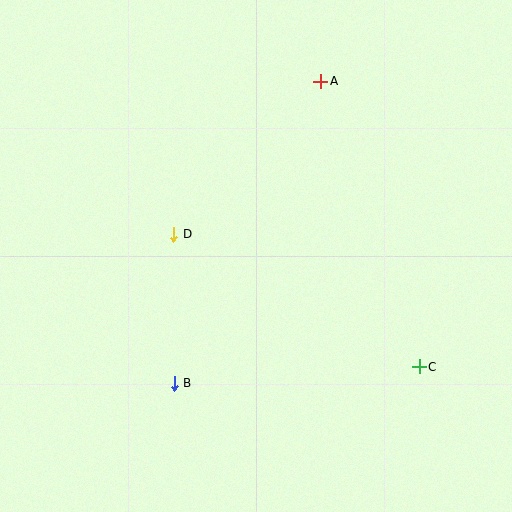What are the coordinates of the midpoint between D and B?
The midpoint between D and B is at (174, 309).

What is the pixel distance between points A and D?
The distance between A and D is 212 pixels.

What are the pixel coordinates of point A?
Point A is at (321, 81).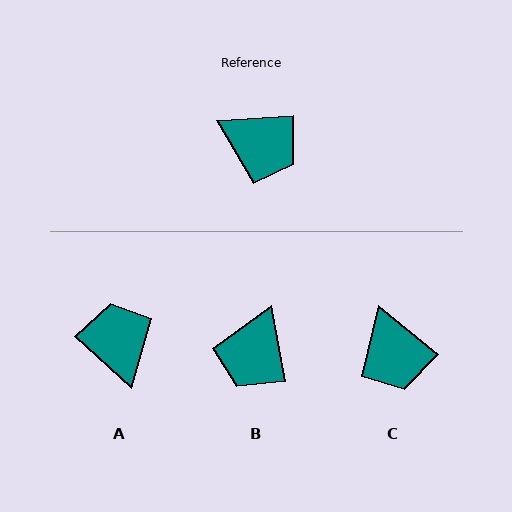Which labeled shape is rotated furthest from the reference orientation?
A, about 134 degrees away.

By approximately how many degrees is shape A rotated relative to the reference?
Approximately 134 degrees counter-clockwise.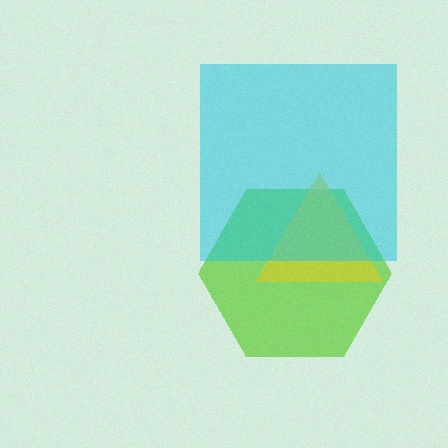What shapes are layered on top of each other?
The layered shapes are: a lime hexagon, a yellow triangle, a cyan square.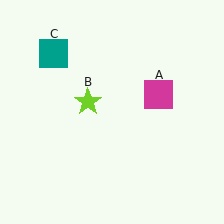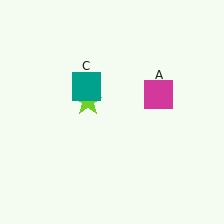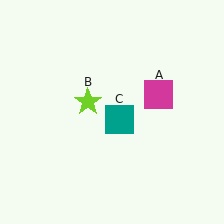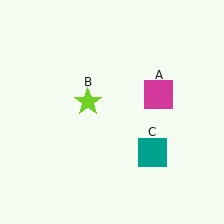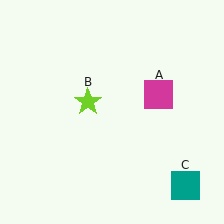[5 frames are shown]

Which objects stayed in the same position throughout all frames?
Magenta square (object A) and lime star (object B) remained stationary.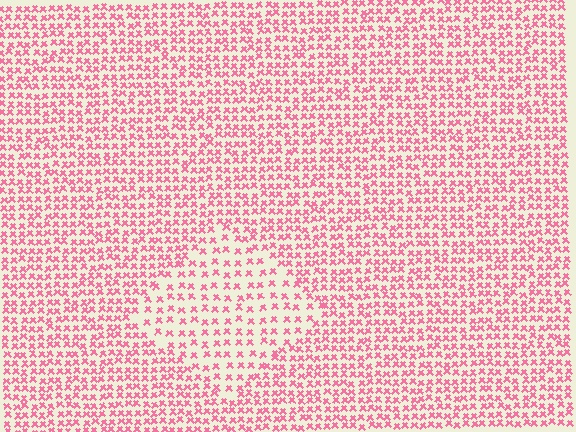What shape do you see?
I see a diamond.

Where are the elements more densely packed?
The elements are more densely packed outside the diamond boundary.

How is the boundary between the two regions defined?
The boundary is defined by a change in element density (approximately 1.8x ratio). All elements are the same color, size, and shape.